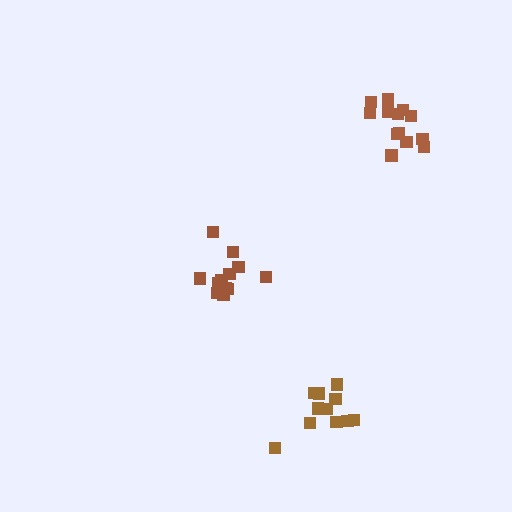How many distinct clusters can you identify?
There are 3 distinct clusters.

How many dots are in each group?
Group 1: 12 dots, Group 2: 13 dots, Group 3: 11 dots (36 total).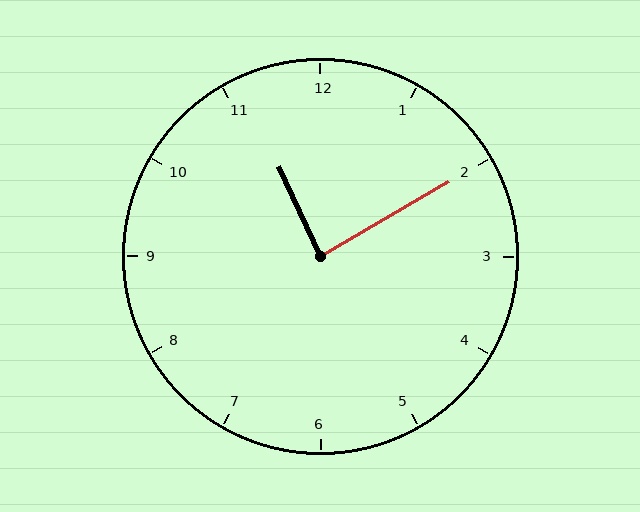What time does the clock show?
11:10.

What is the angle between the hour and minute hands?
Approximately 85 degrees.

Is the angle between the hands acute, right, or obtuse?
It is right.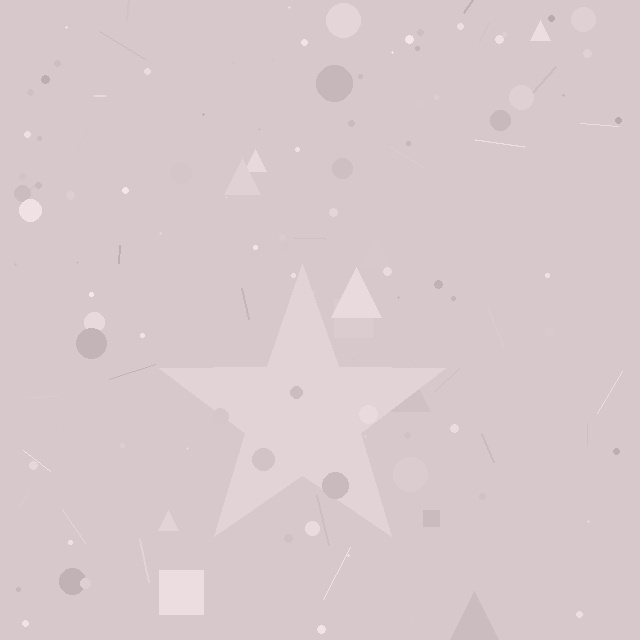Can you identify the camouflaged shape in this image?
The camouflaged shape is a star.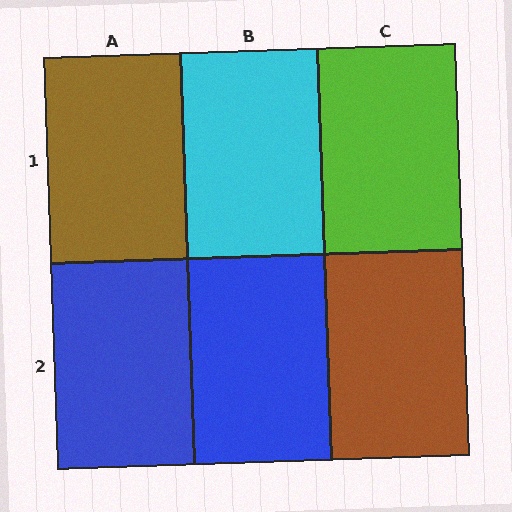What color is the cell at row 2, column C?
Brown.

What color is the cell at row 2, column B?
Blue.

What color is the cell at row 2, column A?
Blue.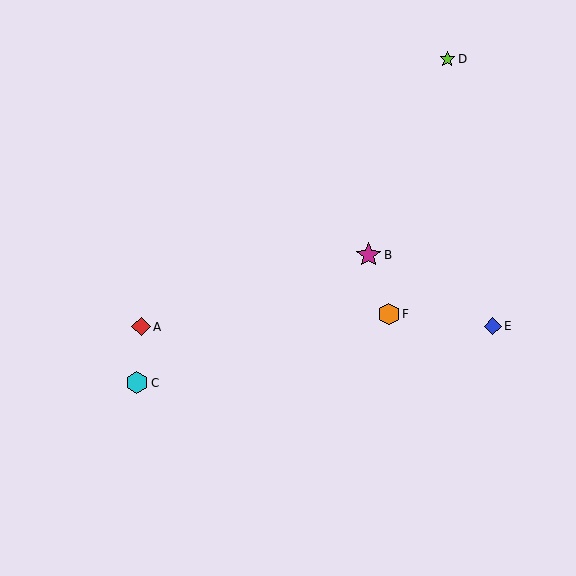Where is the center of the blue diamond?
The center of the blue diamond is at (493, 326).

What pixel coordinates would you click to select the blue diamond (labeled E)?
Click at (493, 326) to select the blue diamond E.